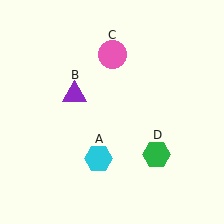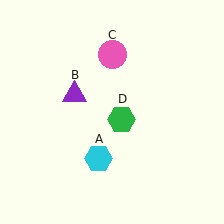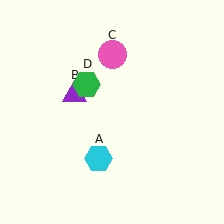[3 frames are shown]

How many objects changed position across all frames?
1 object changed position: green hexagon (object D).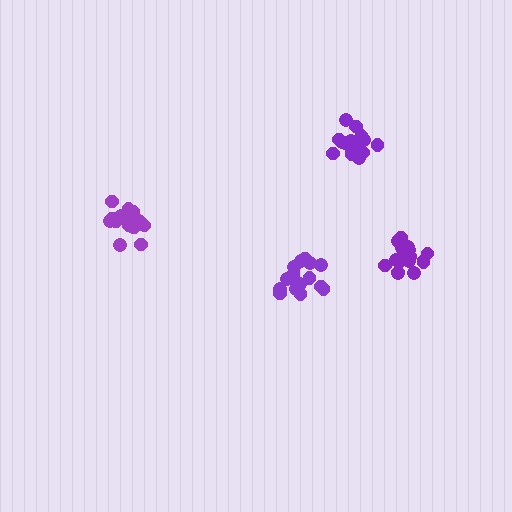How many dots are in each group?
Group 1: 16 dots, Group 2: 19 dots, Group 3: 17 dots, Group 4: 17 dots (69 total).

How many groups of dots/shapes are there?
There are 4 groups.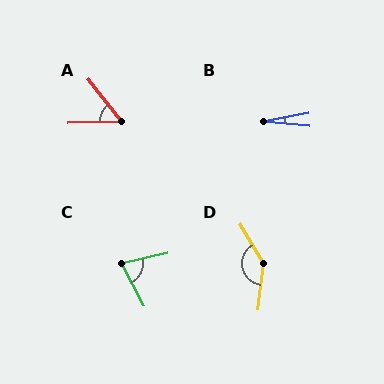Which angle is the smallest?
B, at approximately 15 degrees.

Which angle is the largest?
D, at approximately 143 degrees.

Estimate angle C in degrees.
Approximately 75 degrees.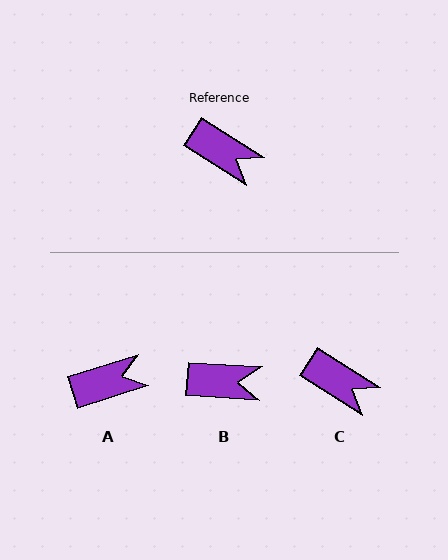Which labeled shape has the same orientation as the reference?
C.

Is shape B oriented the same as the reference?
No, it is off by about 29 degrees.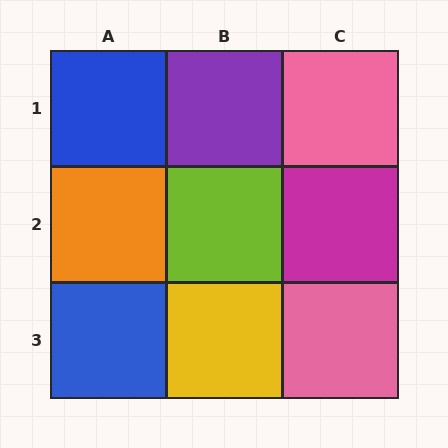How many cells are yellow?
1 cell is yellow.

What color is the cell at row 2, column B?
Lime.